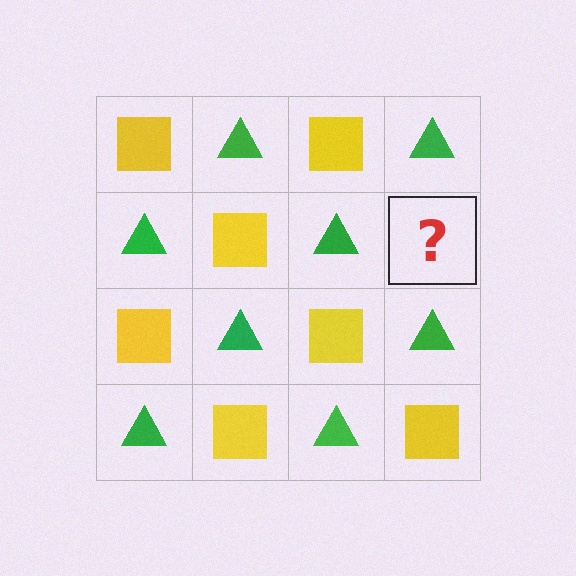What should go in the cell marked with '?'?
The missing cell should contain a yellow square.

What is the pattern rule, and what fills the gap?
The rule is that it alternates yellow square and green triangle in a checkerboard pattern. The gap should be filled with a yellow square.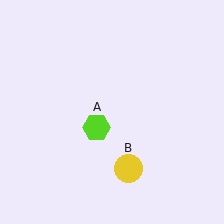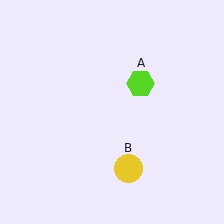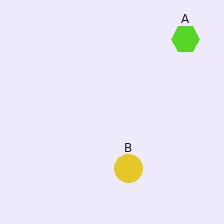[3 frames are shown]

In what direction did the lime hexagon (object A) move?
The lime hexagon (object A) moved up and to the right.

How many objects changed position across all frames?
1 object changed position: lime hexagon (object A).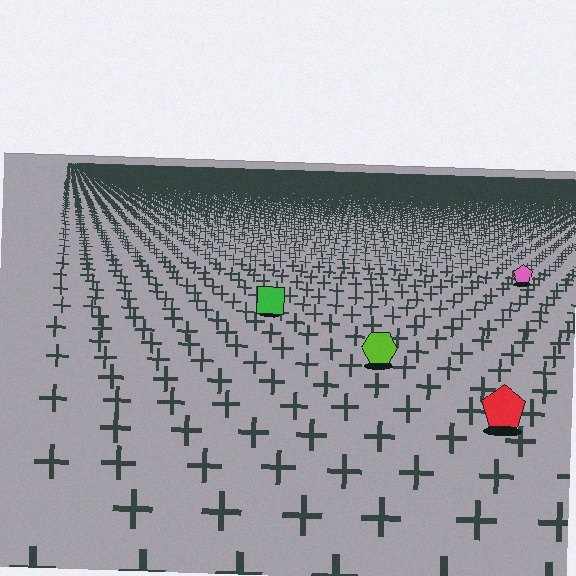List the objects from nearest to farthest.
From nearest to farthest: the red pentagon, the lime hexagon, the green square, the pink pentagon.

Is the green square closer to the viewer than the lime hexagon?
No. The lime hexagon is closer — you can tell from the texture gradient: the ground texture is coarser near it.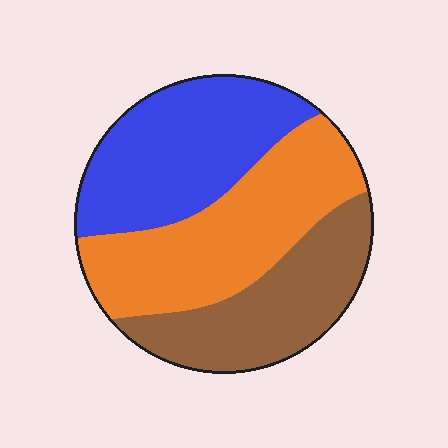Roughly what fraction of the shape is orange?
Orange covers about 35% of the shape.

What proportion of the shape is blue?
Blue covers around 35% of the shape.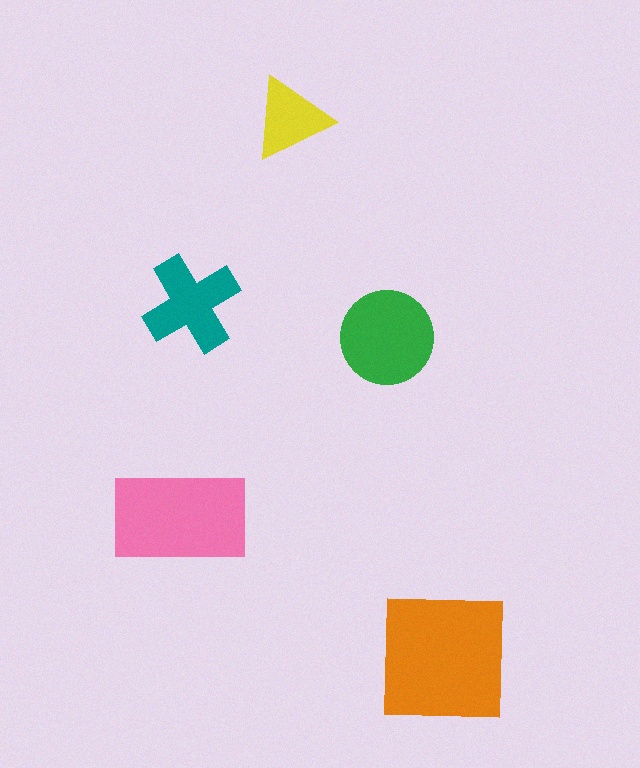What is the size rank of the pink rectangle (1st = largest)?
2nd.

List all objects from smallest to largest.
The yellow triangle, the teal cross, the green circle, the pink rectangle, the orange square.